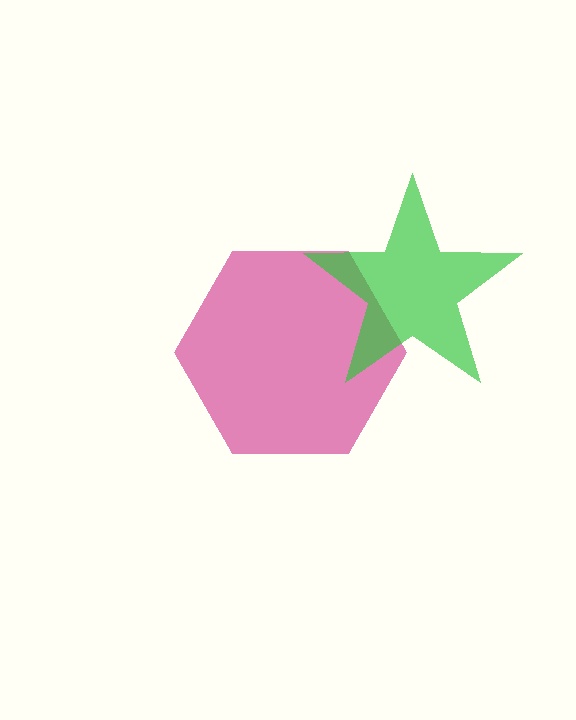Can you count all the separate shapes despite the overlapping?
Yes, there are 2 separate shapes.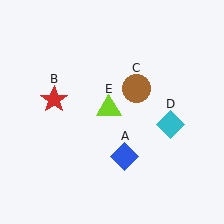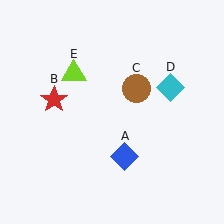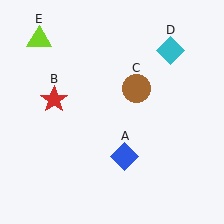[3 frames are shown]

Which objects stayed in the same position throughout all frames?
Blue diamond (object A) and red star (object B) and brown circle (object C) remained stationary.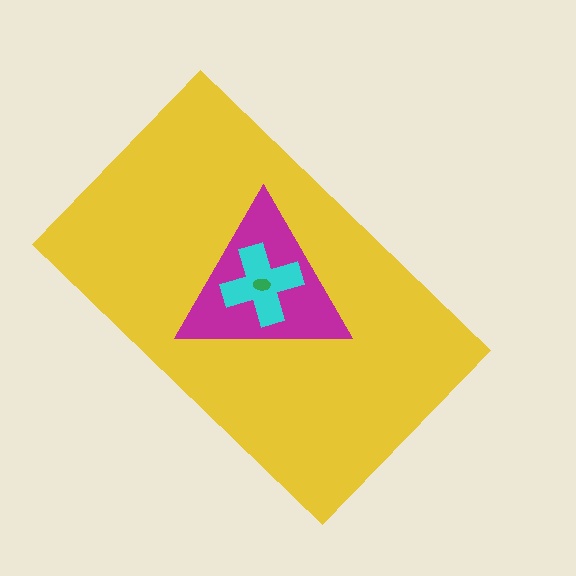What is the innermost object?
The green ellipse.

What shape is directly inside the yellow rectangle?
The magenta triangle.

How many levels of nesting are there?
4.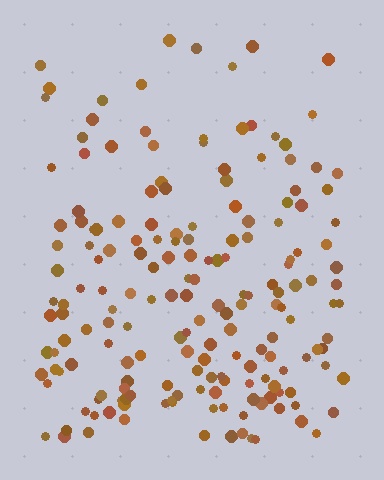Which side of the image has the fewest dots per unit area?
The top.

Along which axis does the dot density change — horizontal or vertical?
Vertical.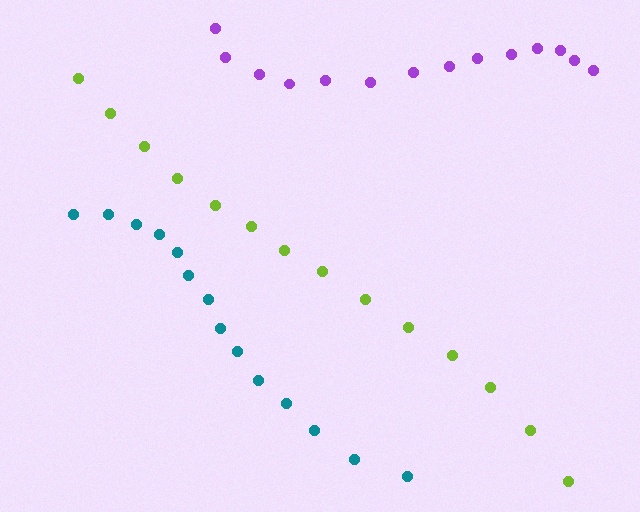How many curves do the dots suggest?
There are 3 distinct paths.